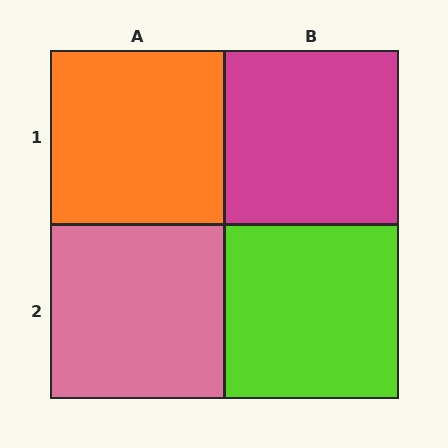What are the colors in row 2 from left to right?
Pink, lime.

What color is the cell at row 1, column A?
Orange.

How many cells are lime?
1 cell is lime.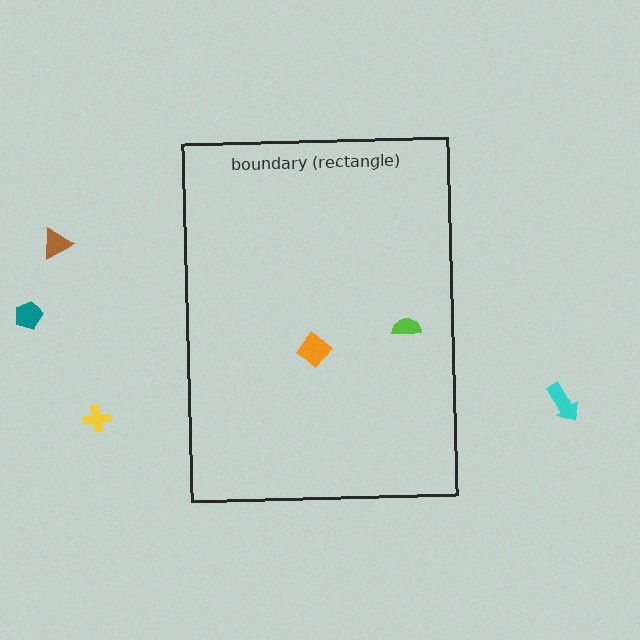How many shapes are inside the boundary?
2 inside, 4 outside.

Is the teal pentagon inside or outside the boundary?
Outside.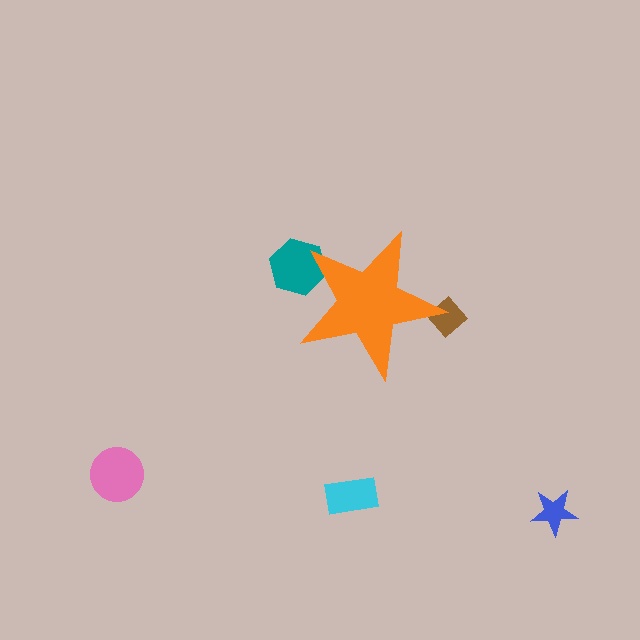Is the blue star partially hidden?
No, the blue star is fully visible.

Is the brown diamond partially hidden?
Yes, the brown diamond is partially hidden behind the orange star.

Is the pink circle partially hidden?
No, the pink circle is fully visible.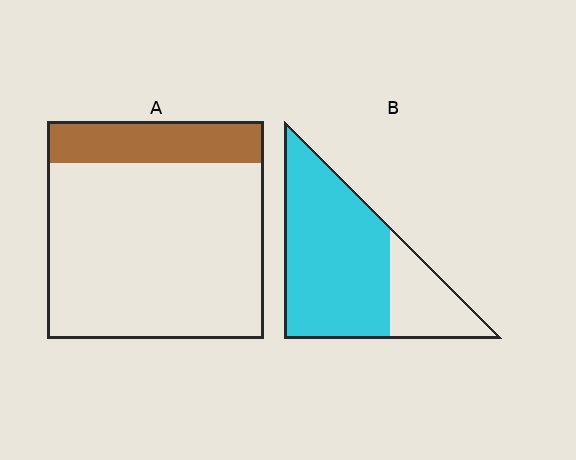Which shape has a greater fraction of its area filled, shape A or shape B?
Shape B.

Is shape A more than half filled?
No.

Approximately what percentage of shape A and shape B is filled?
A is approximately 20% and B is approximately 75%.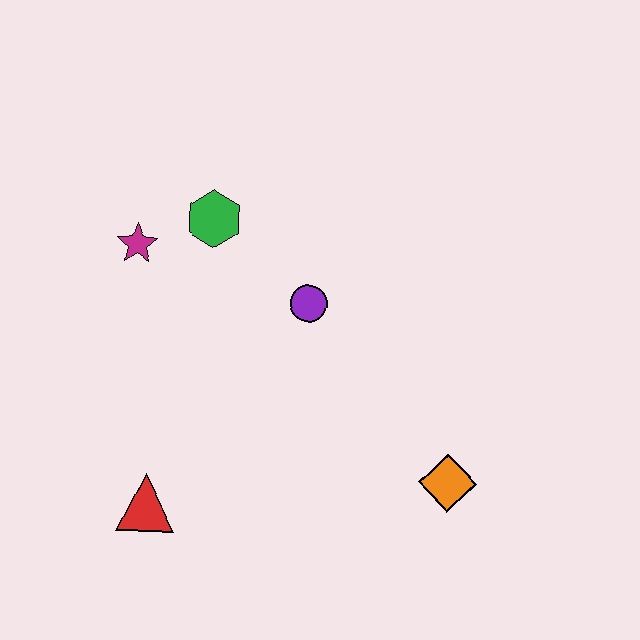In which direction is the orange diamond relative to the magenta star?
The orange diamond is to the right of the magenta star.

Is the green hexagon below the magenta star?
No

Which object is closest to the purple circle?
The green hexagon is closest to the purple circle.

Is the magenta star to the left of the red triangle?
Yes